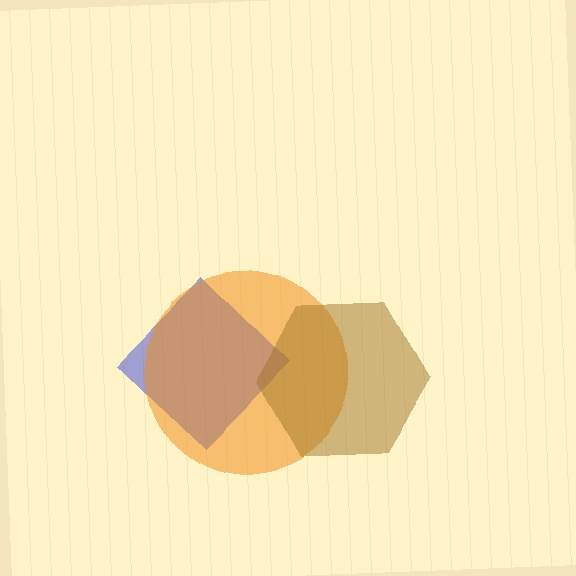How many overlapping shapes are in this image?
There are 3 overlapping shapes in the image.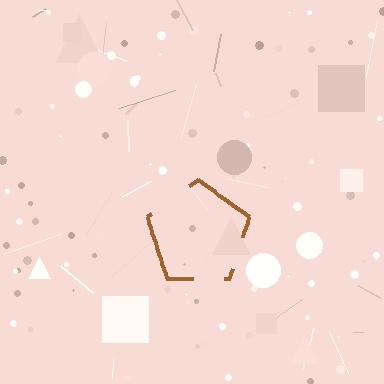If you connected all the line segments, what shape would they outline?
They would outline a pentagon.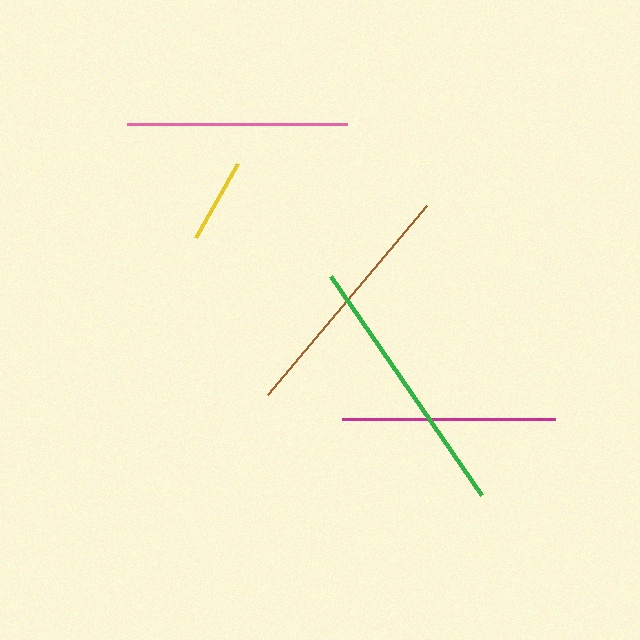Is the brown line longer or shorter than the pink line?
The brown line is longer than the pink line.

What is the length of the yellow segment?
The yellow segment is approximately 85 pixels long.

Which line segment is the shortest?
The yellow line is the shortest at approximately 85 pixels.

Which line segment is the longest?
The green line is the longest at approximately 265 pixels.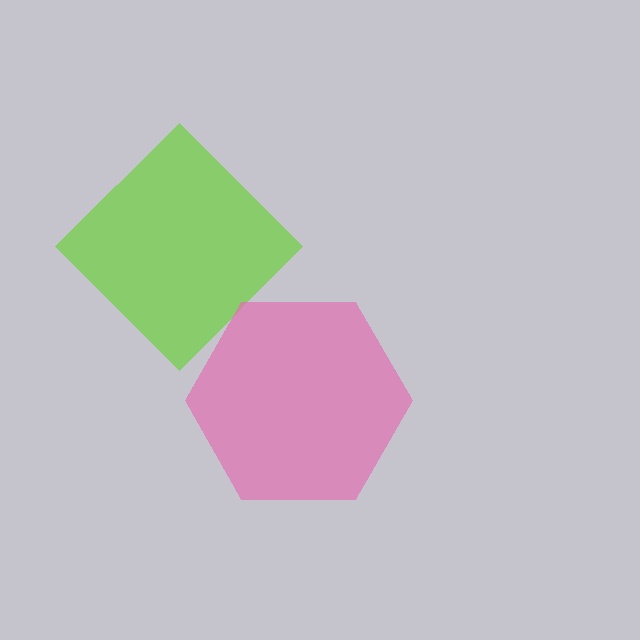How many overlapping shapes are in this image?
There are 2 overlapping shapes in the image.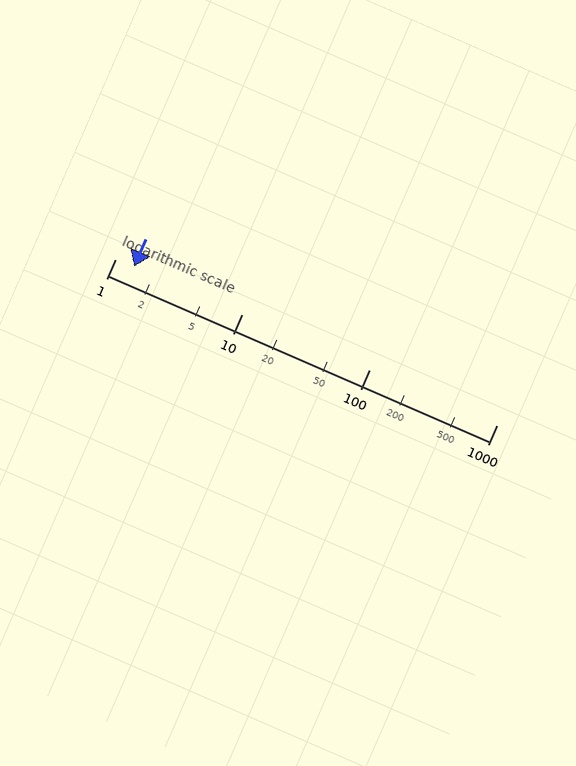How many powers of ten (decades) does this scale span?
The scale spans 3 decades, from 1 to 1000.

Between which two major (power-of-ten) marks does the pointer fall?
The pointer is between 1 and 10.